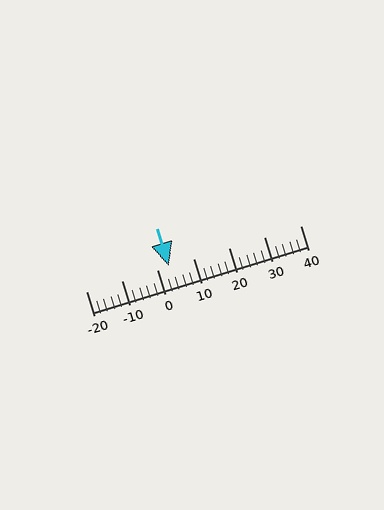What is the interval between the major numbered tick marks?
The major tick marks are spaced 10 units apart.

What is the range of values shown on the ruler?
The ruler shows values from -20 to 40.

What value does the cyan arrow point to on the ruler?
The cyan arrow points to approximately 3.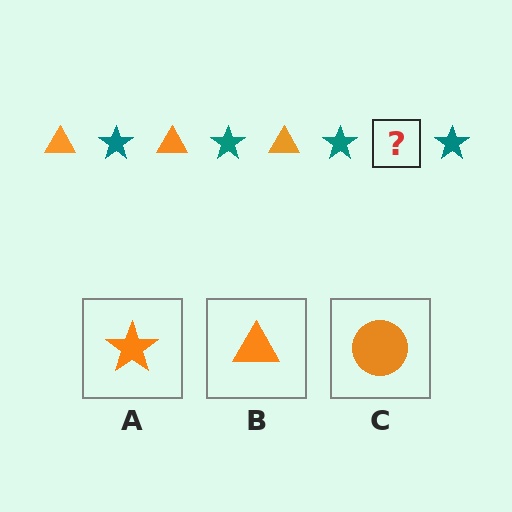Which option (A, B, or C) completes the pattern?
B.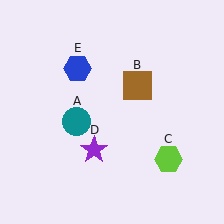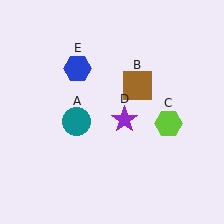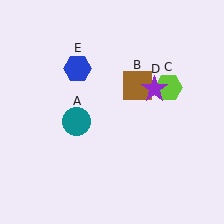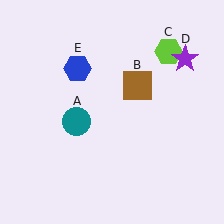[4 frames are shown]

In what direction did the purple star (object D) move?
The purple star (object D) moved up and to the right.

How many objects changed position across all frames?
2 objects changed position: lime hexagon (object C), purple star (object D).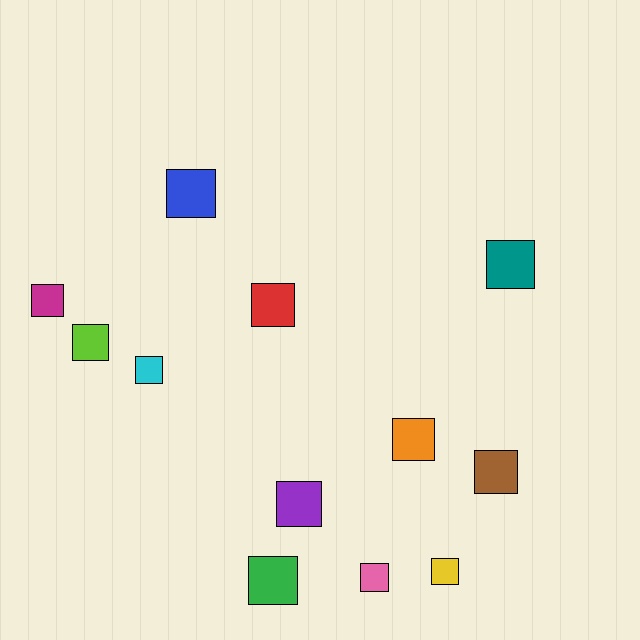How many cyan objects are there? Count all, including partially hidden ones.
There is 1 cyan object.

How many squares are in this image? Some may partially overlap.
There are 12 squares.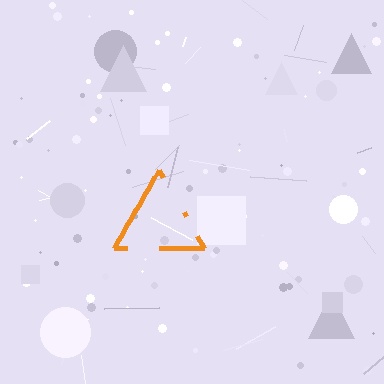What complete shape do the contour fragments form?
The contour fragments form a triangle.